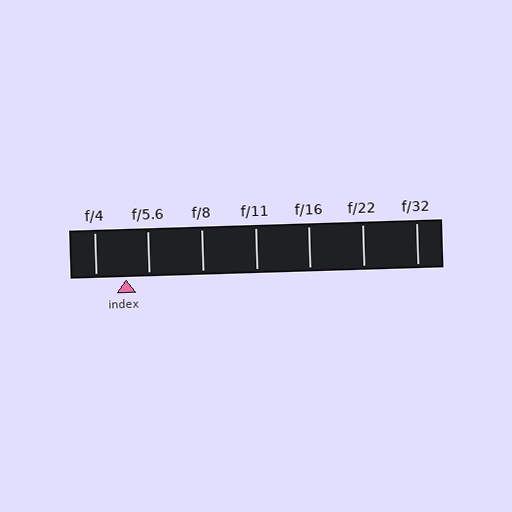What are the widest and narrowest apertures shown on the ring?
The widest aperture shown is f/4 and the narrowest is f/32.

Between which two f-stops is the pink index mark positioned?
The index mark is between f/4 and f/5.6.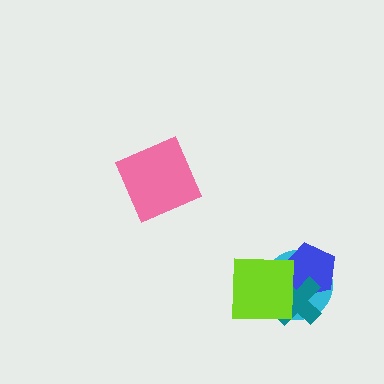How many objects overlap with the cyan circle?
3 objects overlap with the cyan circle.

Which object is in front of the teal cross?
The lime square is in front of the teal cross.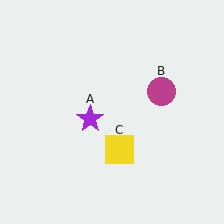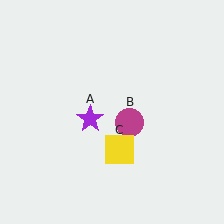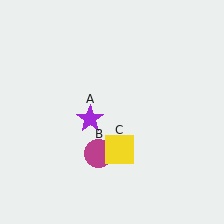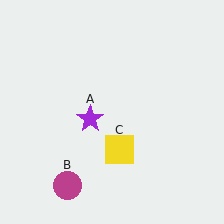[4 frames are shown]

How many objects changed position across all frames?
1 object changed position: magenta circle (object B).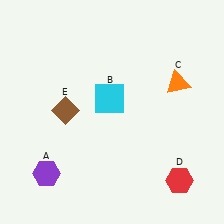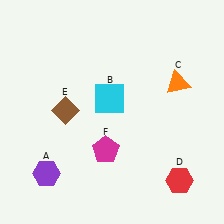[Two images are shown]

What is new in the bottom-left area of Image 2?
A magenta pentagon (F) was added in the bottom-left area of Image 2.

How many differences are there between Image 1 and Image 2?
There is 1 difference between the two images.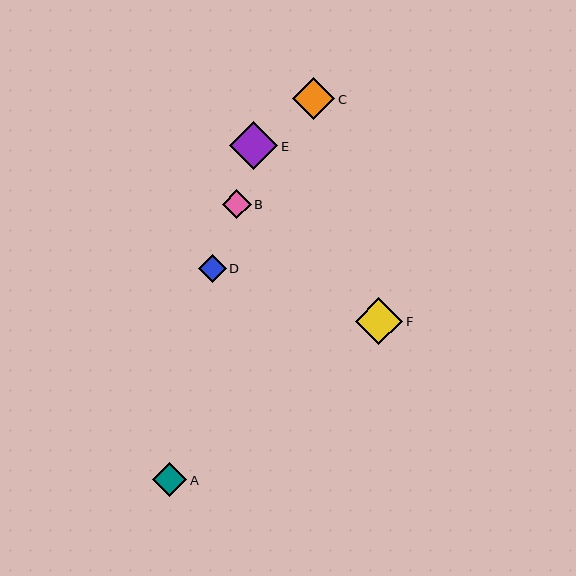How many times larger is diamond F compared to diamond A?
Diamond F is approximately 1.4 times the size of diamond A.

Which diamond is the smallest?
Diamond D is the smallest with a size of approximately 28 pixels.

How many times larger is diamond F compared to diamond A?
Diamond F is approximately 1.4 times the size of diamond A.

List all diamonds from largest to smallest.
From largest to smallest: E, F, C, A, B, D.